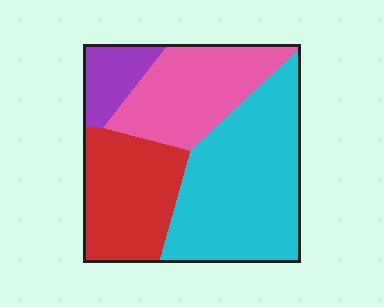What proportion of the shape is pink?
Pink takes up about one quarter (1/4) of the shape.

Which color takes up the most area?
Cyan, at roughly 40%.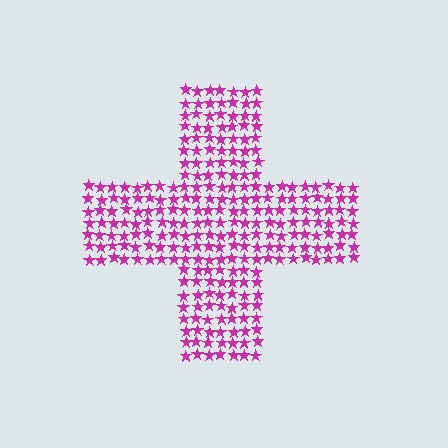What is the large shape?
The large shape is a cross.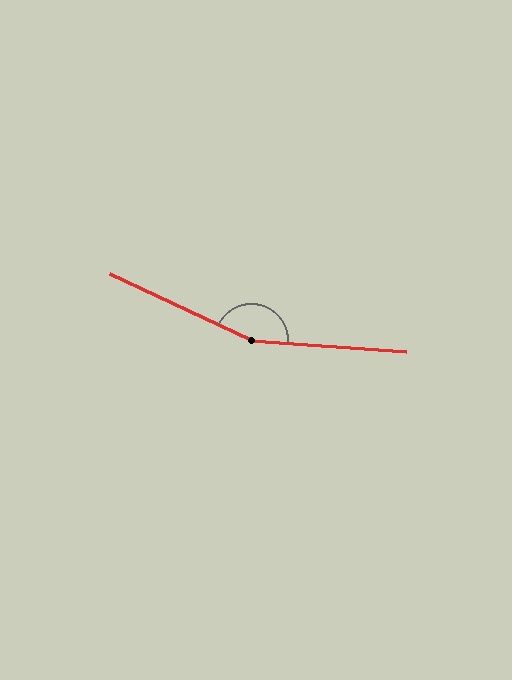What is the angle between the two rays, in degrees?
Approximately 159 degrees.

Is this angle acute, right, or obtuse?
It is obtuse.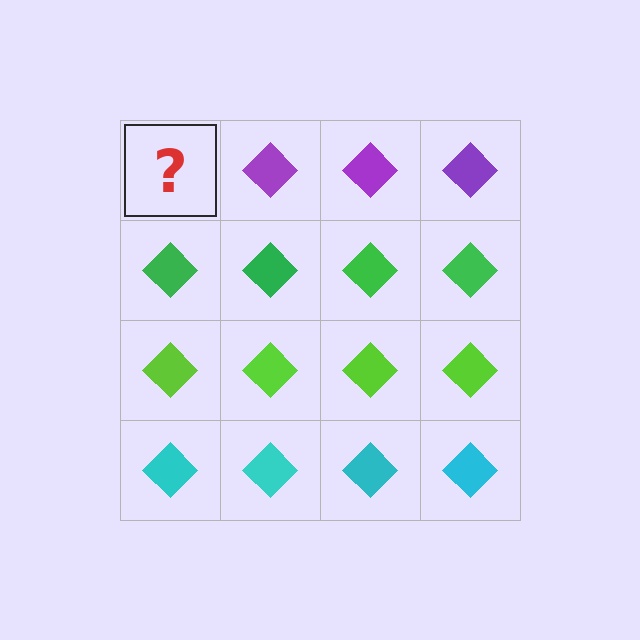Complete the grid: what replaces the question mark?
The question mark should be replaced with a purple diamond.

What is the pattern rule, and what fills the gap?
The rule is that each row has a consistent color. The gap should be filled with a purple diamond.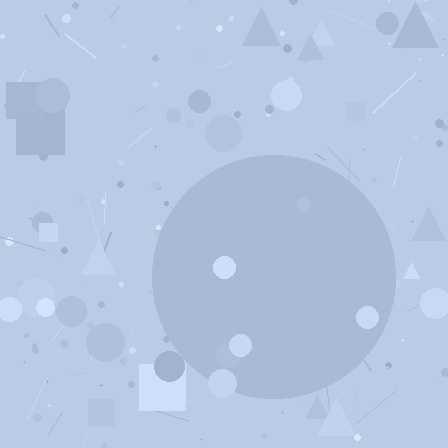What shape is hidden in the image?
A circle is hidden in the image.